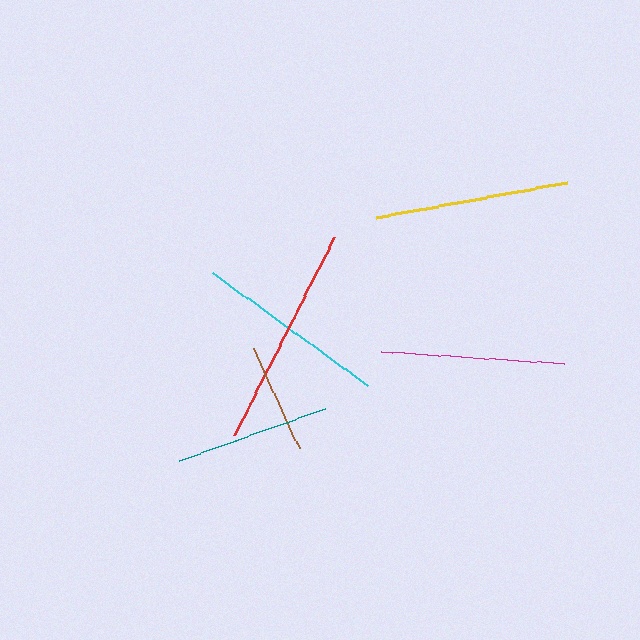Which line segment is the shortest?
The brown line is the shortest at approximately 110 pixels.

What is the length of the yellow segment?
The yellow segment is approximately 195 pixels long.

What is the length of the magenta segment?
The magenta segment is approximately 184 pixels long.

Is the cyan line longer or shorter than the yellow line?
The yellow line is longer than the cyan line.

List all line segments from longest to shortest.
From longest to shortest: red, yellow, cyan, magenta, teal, brown.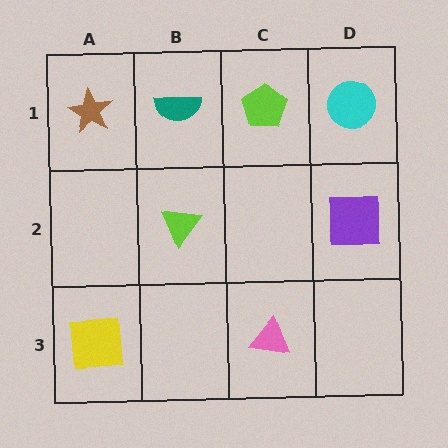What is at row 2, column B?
A lime triangle.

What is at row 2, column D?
A purple square.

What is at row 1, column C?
A lime pentagon.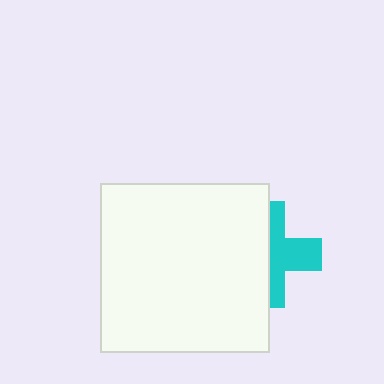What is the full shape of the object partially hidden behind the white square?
The partially hidden object is a cyan cross.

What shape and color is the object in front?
The object in front is a white square.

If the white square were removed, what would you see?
You would see the complete cyan cross.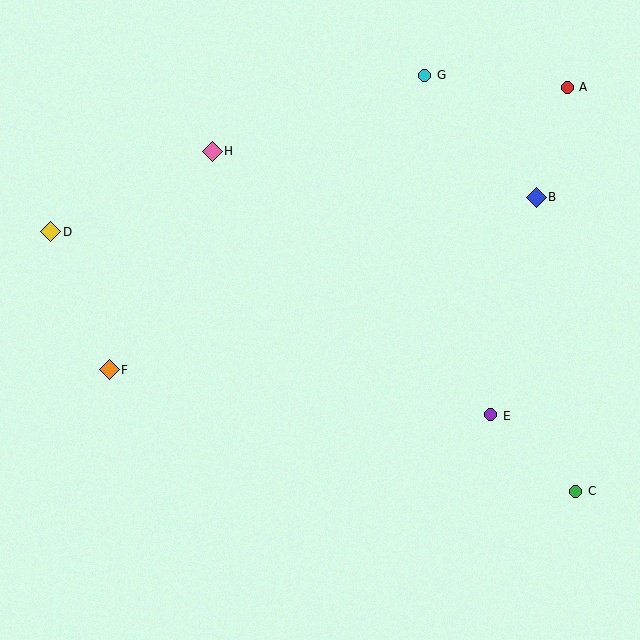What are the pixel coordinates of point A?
Point A is at (567, 87).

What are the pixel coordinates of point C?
Point C is at (575, 491).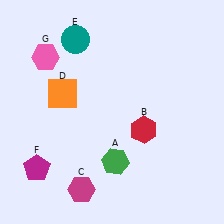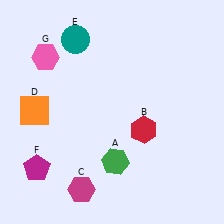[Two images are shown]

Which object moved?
The orange square (D) moved left.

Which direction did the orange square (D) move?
The orange square (D) moved left.